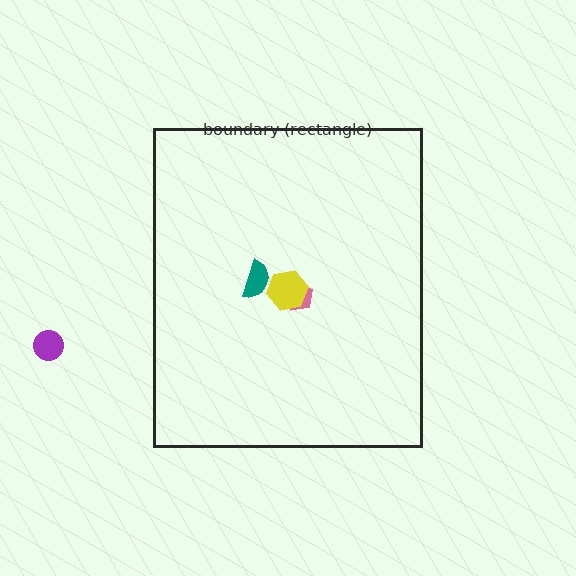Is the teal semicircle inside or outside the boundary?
Inside.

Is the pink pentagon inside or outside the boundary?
Inside.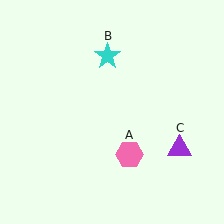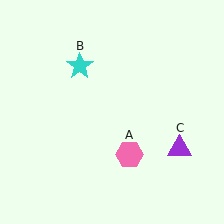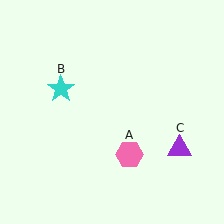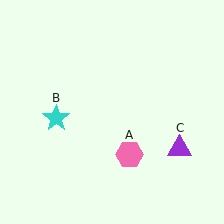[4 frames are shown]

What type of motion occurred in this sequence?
The cyan star (object B) rotated counterclockwise around the center of the scene.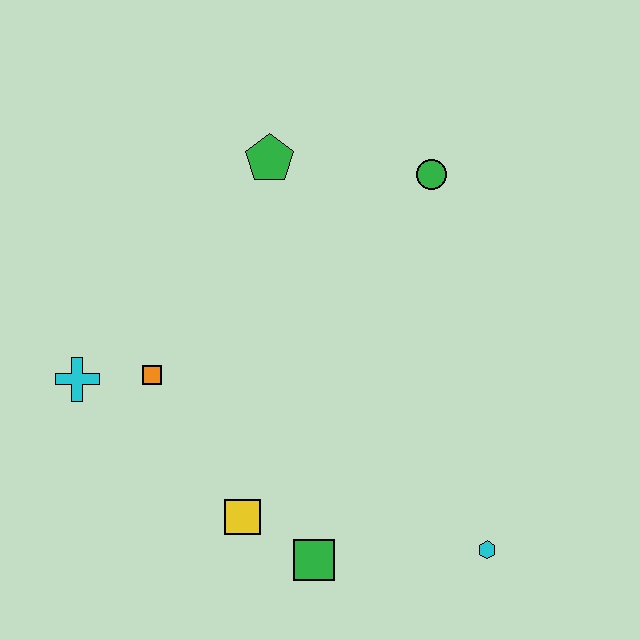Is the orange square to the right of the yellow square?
No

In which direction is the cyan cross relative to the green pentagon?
The cyan cross is below the green pentagon.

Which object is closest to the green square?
The yellow square is closest to the green square.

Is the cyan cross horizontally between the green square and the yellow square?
No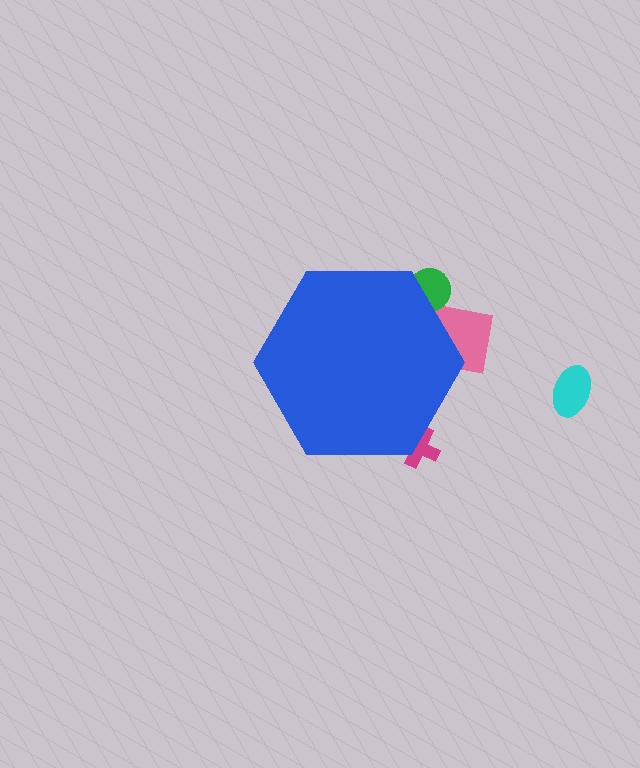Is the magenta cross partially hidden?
Yes, the magenta cross is partially hidden behind the blue hexagon.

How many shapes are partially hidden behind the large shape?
3 shapes are partially hidden.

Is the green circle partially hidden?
Yes, the green circle is partially hidden behind the blue hexagon.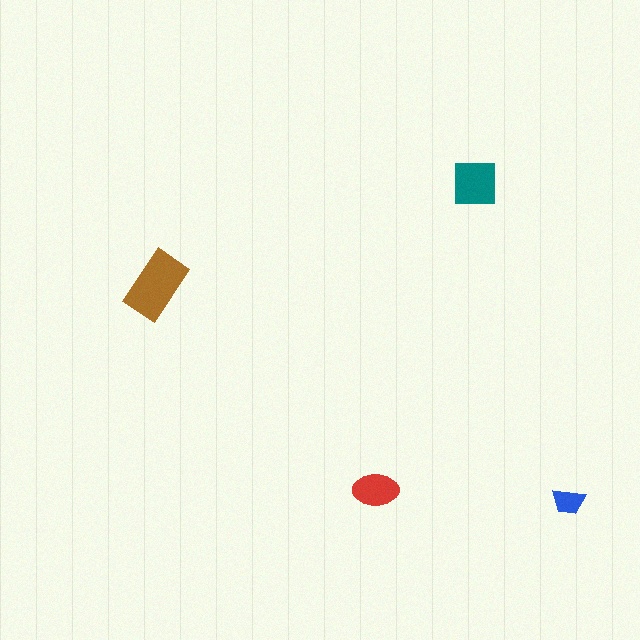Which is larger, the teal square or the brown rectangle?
The brown rectangle.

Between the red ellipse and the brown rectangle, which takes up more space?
The brown rectangle.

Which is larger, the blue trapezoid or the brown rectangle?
The brown rectangle.